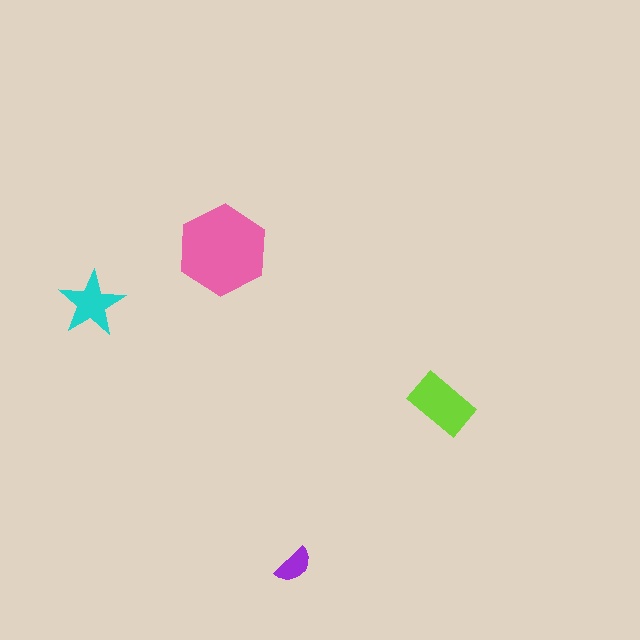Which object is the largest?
The pink hexagon.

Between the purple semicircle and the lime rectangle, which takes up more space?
The lime rectangle.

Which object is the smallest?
The purple semicircle.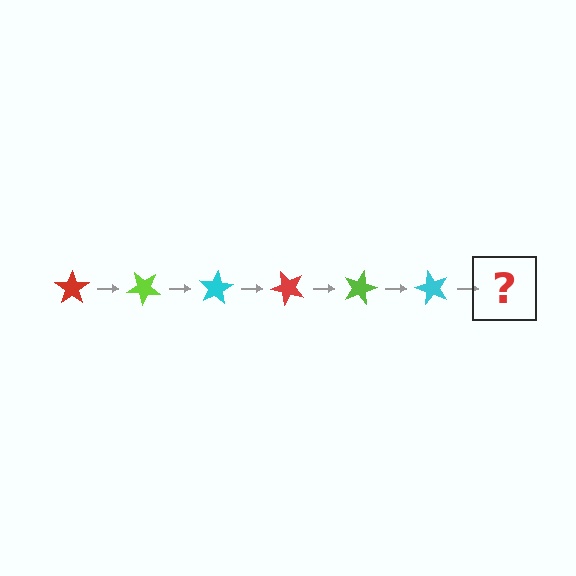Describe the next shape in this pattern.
It should be a red star, rotated 240 degrees from the start.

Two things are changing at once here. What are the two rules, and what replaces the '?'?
The two rules are that it rotates 40 degrees each step and the color cycles through red, lime, and cyan. The '?' should be a red star, rotated 240 degrees from the start.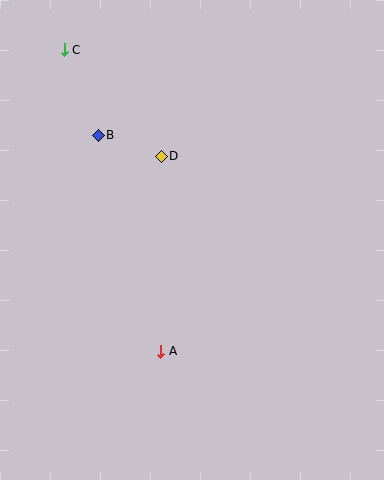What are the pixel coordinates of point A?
Point A is at (161, 351).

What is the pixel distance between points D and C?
The distance between D and C is 144 pixels.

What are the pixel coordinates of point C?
Point C is at (64, 50).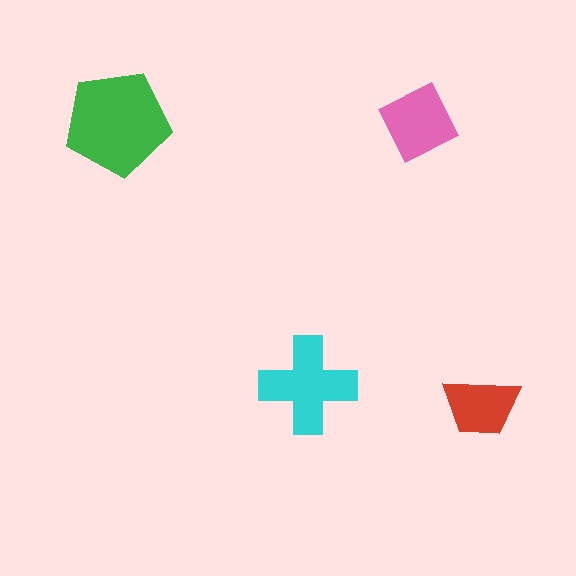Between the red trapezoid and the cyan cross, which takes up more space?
The cyan cross.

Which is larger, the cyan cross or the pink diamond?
The cyan cross.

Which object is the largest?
The green pentagon.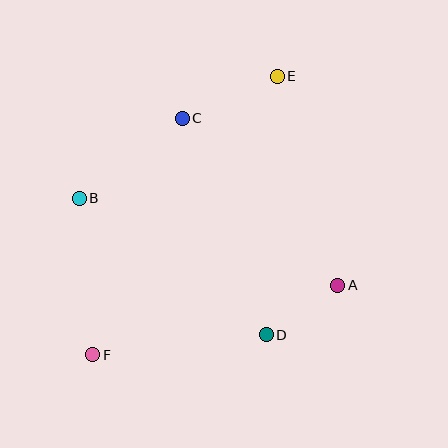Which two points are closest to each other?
Points A and D are closest to each other.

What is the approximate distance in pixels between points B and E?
The distance between B and E is approximately 233 pixels.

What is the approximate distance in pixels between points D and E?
The distance between D and E is approximately 259 pixels.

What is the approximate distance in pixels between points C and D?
The distance between C and D is approximately 232 pixels.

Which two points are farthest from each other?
Points E and F are farthest from each other.